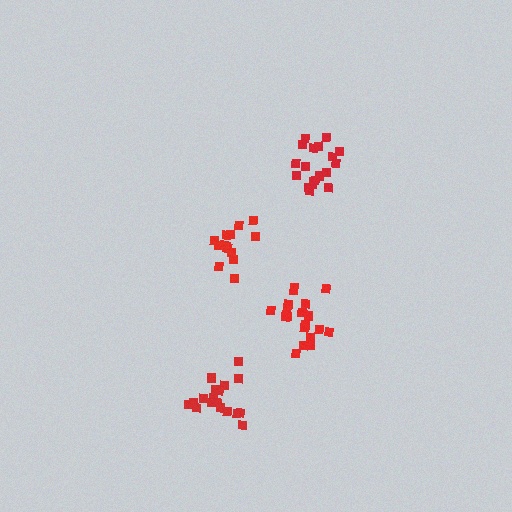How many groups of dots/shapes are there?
There are 4 groups.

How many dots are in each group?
Group 1: 14 dots, Group 2: 19 dots, Group 3: 19 dots, Group 4: 18 dots (70 total).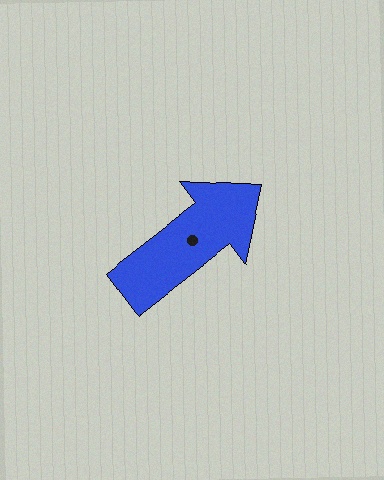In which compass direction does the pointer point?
Northeast.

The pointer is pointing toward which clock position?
Roughly 2 o'clock.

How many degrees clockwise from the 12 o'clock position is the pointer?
Approximately 52 degrees.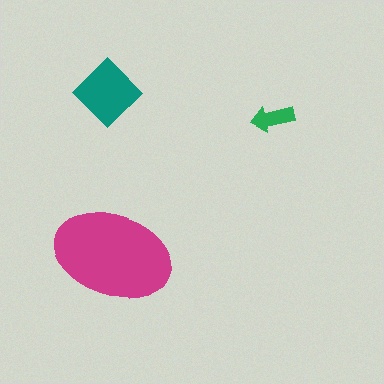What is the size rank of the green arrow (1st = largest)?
3rd.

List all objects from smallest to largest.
The green arrow, the teal diamond, the magenta ellipse.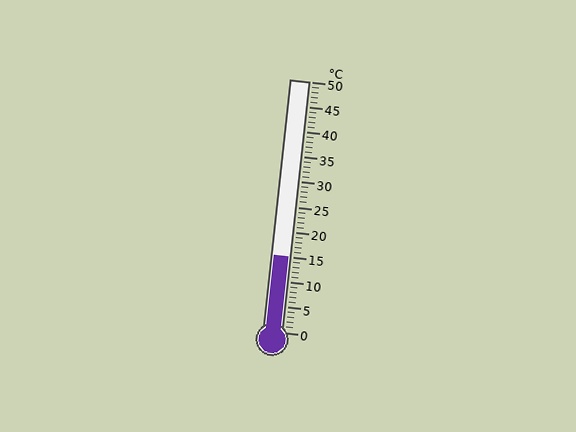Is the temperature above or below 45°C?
The temperature is below 45°C.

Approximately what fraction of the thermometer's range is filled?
The thermometer is filled to approximately 30% of its range.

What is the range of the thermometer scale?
The thermometer scale ranges from 0°C to 50°C.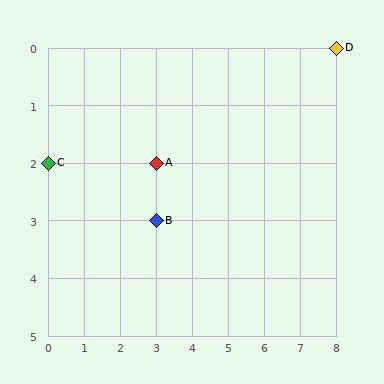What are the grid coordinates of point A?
Point A is at grid coordinates (3, 2).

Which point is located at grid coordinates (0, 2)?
Point C is at (0, 2).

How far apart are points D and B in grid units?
Points D and B are 5 columns and 3 rows apart (about 5.8 grid units diagonally).